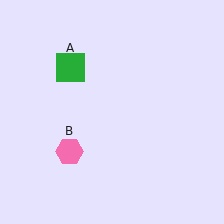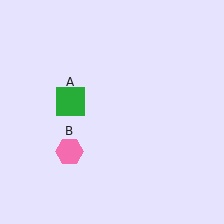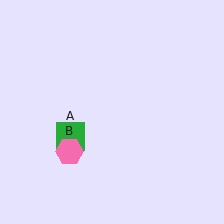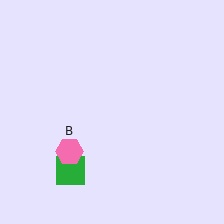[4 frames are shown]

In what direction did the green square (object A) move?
The green square (object A) moved down.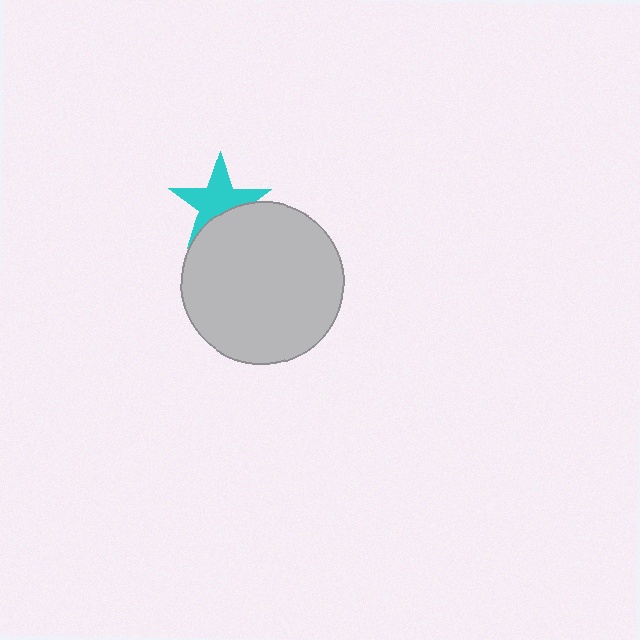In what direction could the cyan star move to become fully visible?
The cyan star could move up. That would shift it out from behind the light gray circle entirely.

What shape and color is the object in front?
The object in front is a light gray circle.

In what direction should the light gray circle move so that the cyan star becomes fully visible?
The light gray circle should move down. That is the shortest direction to clear the overlap and leave the cyan star fully visible.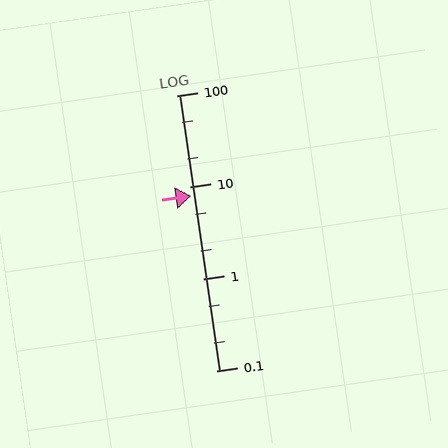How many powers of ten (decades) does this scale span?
The scale spans 3 decades, from 0.1 to 100.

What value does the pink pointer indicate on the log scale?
The pointer indicates approximately 8.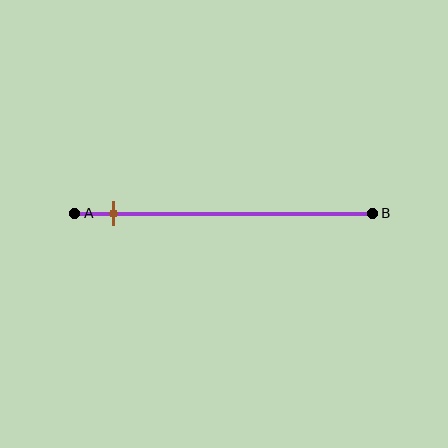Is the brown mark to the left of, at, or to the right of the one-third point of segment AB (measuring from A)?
The brown mark is to the left of the one-third point of segment AB.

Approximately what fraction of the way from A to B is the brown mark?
The brown mark is approximately 15% of the way from A to B.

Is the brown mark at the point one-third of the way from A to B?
No, the mark is at about 15% from A, not at the 33% one-third point.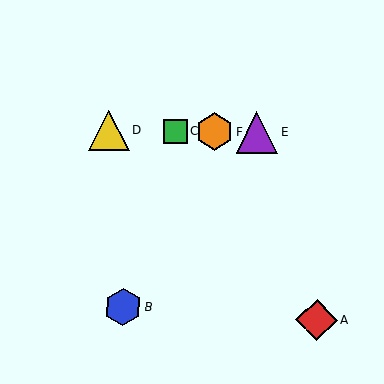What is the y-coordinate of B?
Object B is at y≈307.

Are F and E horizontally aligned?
Yes, both are at y≈132.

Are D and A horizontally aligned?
No, D is at y≈130 and A is at y≈320.